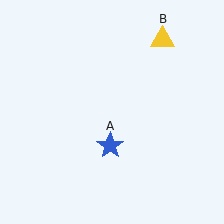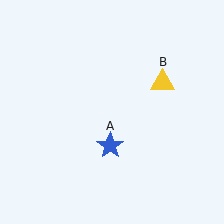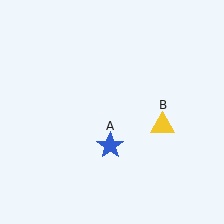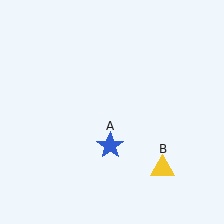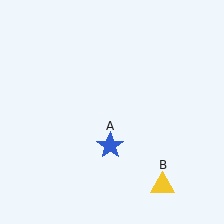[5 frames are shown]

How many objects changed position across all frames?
1 object changed position: yellow triangle (object B).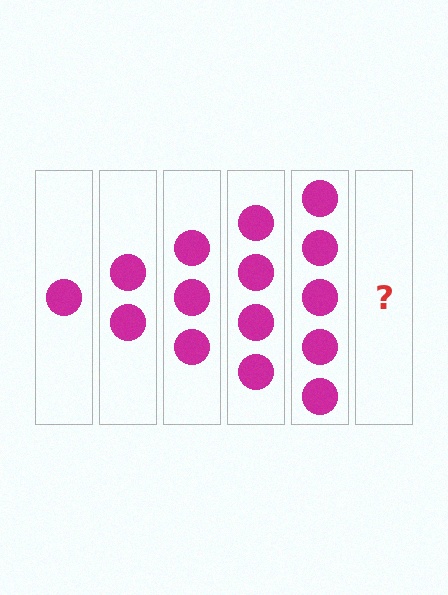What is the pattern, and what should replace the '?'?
The pattern is that each step adds one more circle. The '?' should be 6 circles.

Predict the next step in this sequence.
The next step is 6 circles.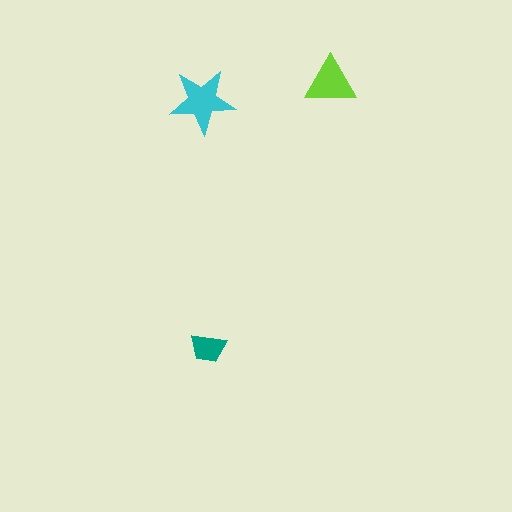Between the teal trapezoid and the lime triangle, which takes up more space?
The lime triangle.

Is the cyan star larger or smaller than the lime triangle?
Larger.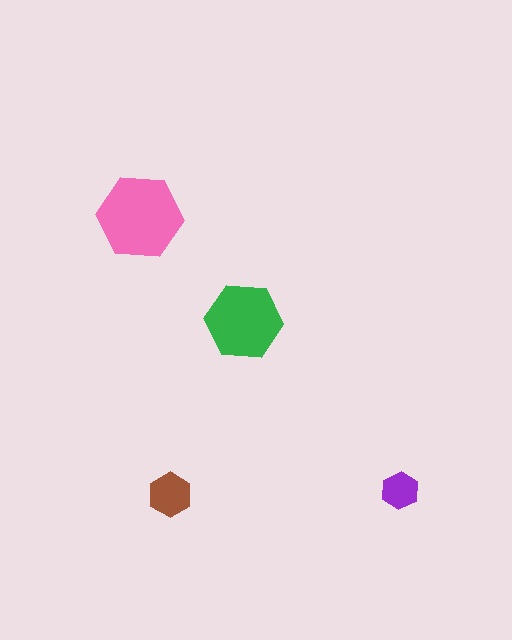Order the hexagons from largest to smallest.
the pink one, the green one, the brown one, the purple one.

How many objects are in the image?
There are 4 objects in the image.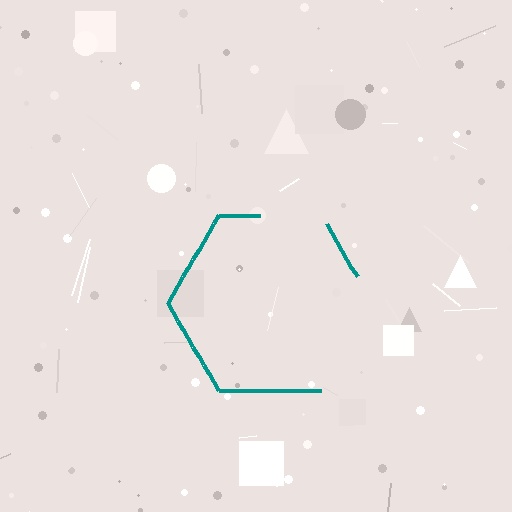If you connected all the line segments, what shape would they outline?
They would outline a hexagon.